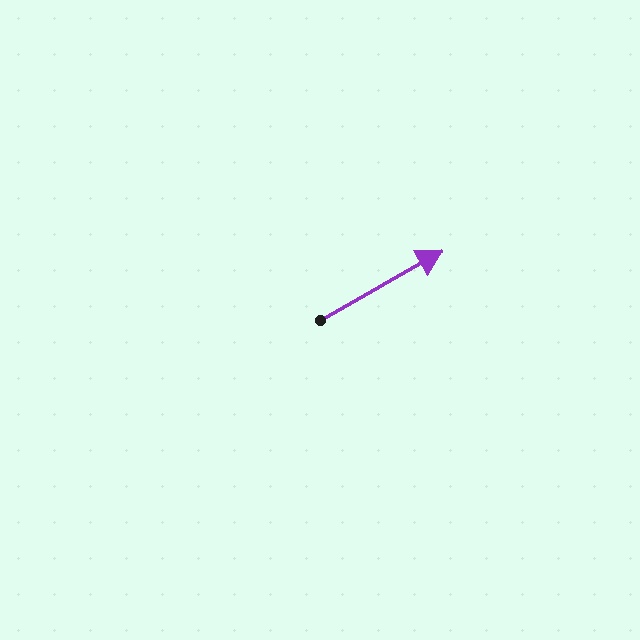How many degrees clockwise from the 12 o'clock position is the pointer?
Approximately 60 degrees.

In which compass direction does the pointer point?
Northeast.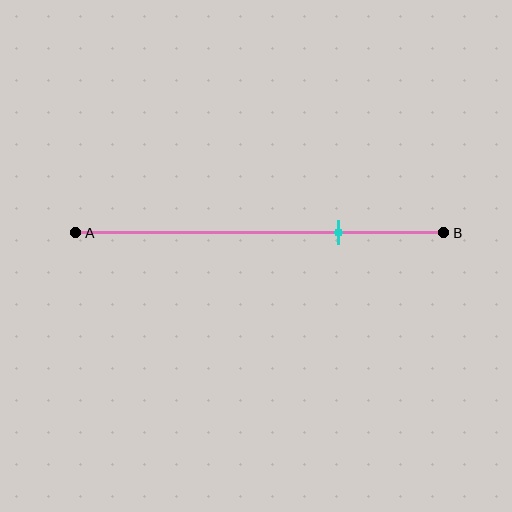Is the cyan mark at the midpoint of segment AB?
No, the mark is at about 70% from A, not at the 50% midpoint.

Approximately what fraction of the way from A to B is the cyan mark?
The cyan mark is approximately 70% of the way from A to B.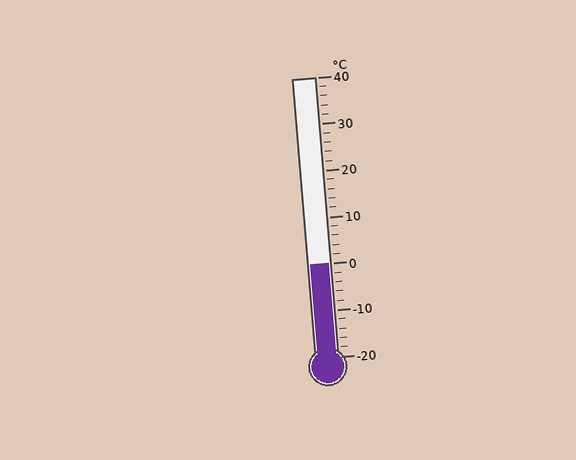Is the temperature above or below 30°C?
The temperature is below 30°C.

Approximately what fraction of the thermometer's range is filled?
The thermometer is filled to approximately 35% of its range.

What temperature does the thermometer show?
The thermometer shows approximately 0°C.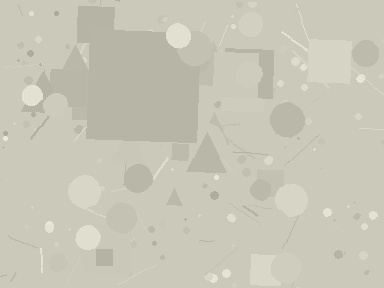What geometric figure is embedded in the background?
A square is embedded in the background.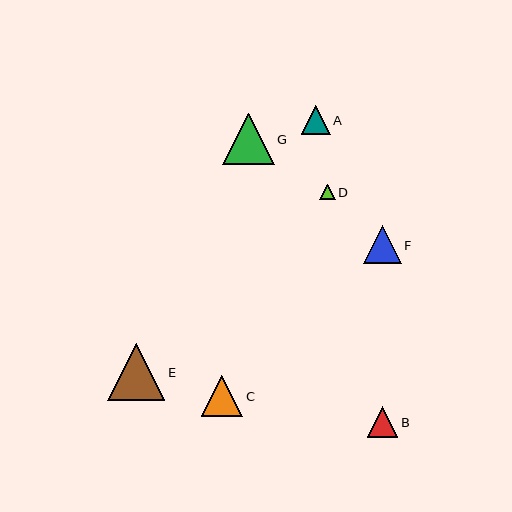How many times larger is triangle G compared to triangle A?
Triangle G is approximately 1.8 times the size of triangle A.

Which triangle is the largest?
Triangle E is the largest with a size of approximately 57 pixels.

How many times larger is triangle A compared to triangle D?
Triangle A is approximately 1.9 times the size of triangle D.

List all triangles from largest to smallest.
From largest to smallest: E, G, C, F, B, A, D.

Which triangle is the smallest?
Triangle D is the smallest with a size of approximately 15 pixels.